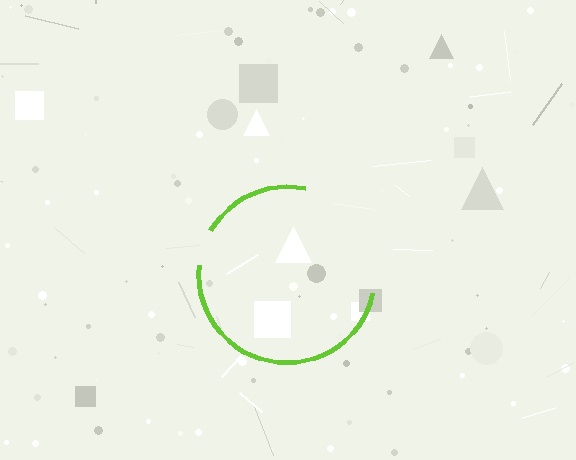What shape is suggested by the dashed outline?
The dashed outline suggests a circle.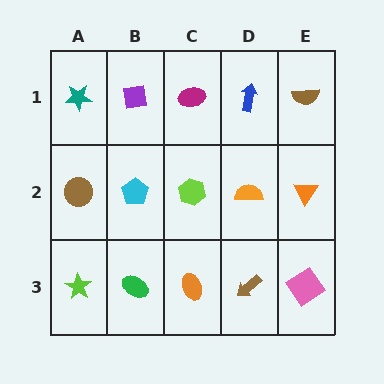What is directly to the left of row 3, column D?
An orange ellipse.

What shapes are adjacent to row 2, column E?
A brown semicircle (row 1, column E), a pink diamond (row 3, column E), an orange semicircle (row 2, column D).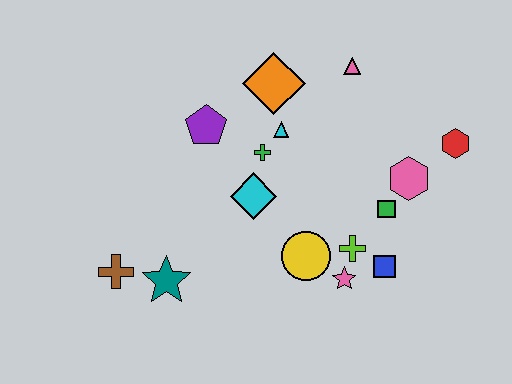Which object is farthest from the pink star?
The brown cross is farthest from the pink star.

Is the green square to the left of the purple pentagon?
No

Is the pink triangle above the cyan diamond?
Yes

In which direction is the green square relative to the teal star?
The green square is to the right of the teal star.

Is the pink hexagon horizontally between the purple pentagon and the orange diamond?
No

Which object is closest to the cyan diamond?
The green cross is closest to the cyan diamond.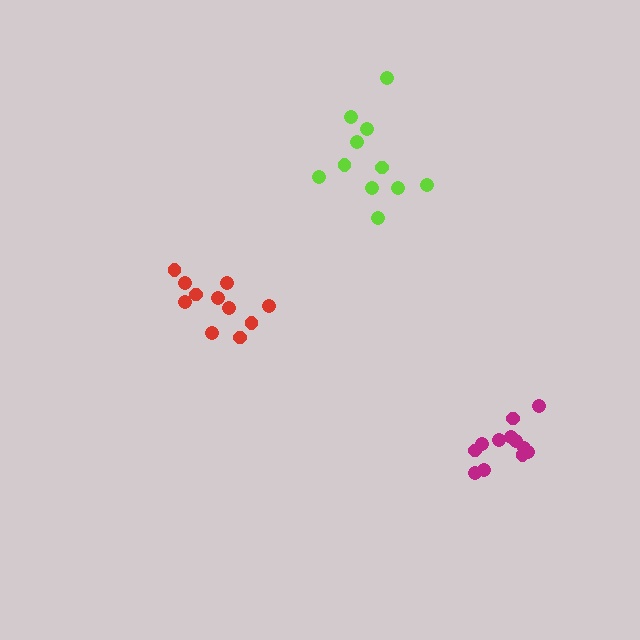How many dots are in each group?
Group 1: 11 dots, Group 2: 12 dots, Group 3: 11 dots (34 total).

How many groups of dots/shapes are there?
There are 3 groups.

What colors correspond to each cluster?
The clusters are colored: red, magenta, lime.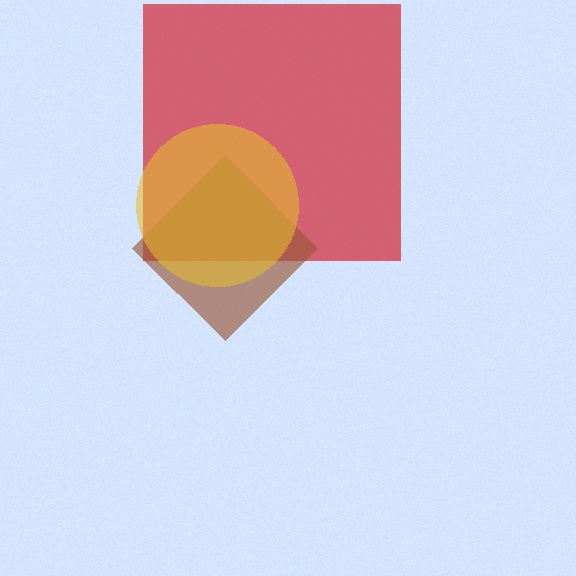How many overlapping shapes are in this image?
There are 3 overlapping shapes in the image.